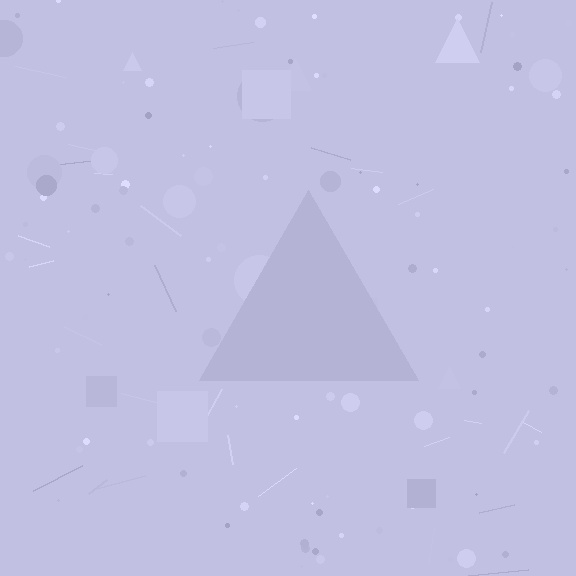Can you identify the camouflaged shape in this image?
The camouflaged shape is a triangle.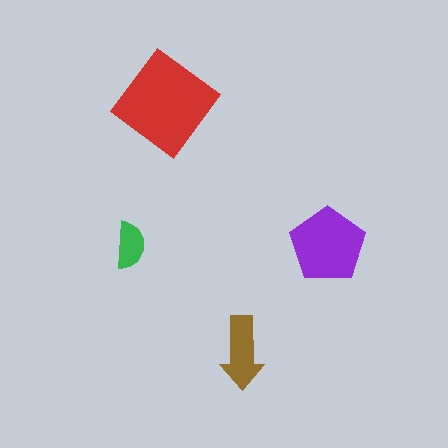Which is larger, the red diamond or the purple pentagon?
The red diamond.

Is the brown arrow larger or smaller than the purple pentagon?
Smaller.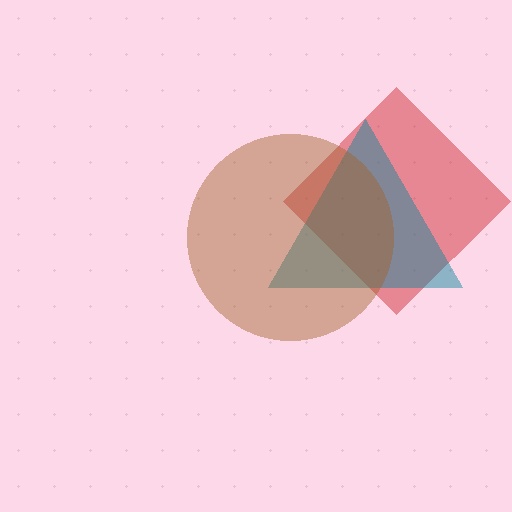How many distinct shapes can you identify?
There are 3 distinct shapes: a red diamond, a teal triangle, a brown circle.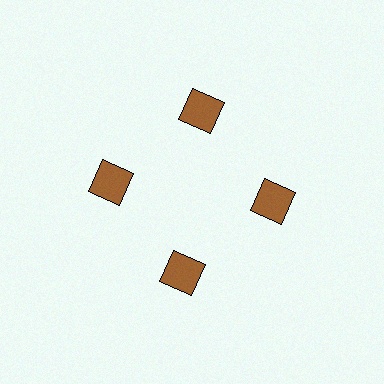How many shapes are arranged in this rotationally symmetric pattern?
There are 4 shapes, arranged in 4 groups of 1.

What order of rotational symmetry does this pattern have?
This pattern has 4-fold rotational symmetry.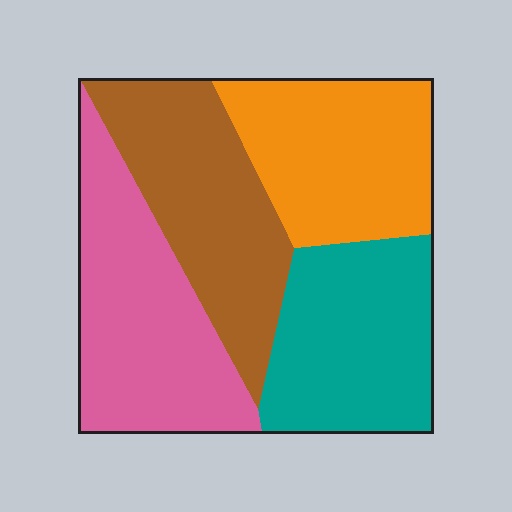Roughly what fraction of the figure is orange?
Orange covers about 25% of the figure.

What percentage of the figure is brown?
Brown takes up between a sixth and a third of the figure.